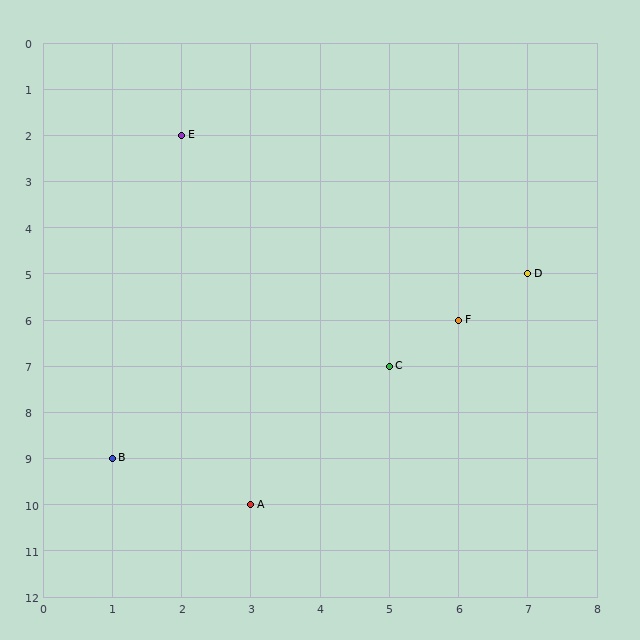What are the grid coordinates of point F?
Point F is at grid coordinates (6, 6).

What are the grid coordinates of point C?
Point C is at grid coordinates (5, 7).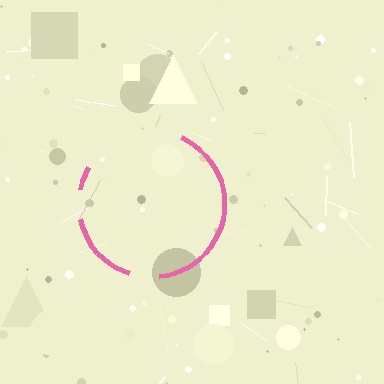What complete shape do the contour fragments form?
The contour fragments form a circle.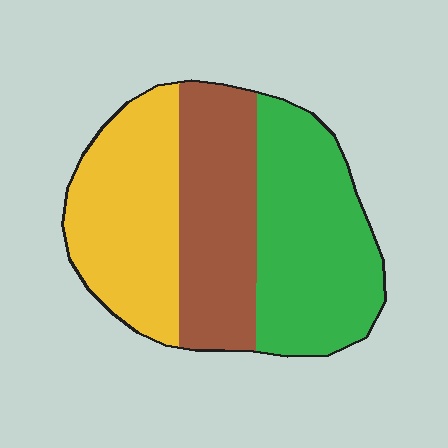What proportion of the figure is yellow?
Yellow covers about 30% of the figure.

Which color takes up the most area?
Green, at roughly 40%.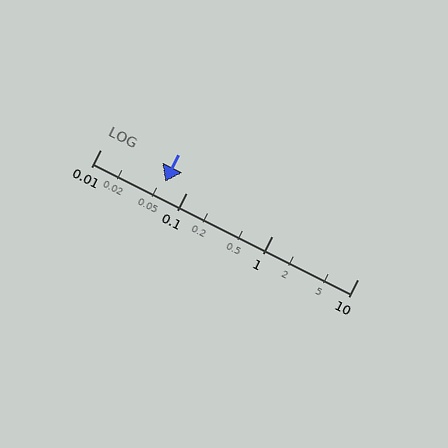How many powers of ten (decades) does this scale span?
The scale spans 3 decades, from 0.01 to 10.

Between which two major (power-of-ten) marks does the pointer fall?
The pointer is between 0.01 and 0.1.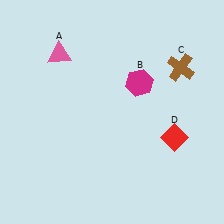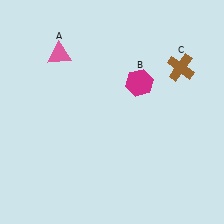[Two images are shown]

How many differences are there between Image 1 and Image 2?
There is 1 difference between the two images.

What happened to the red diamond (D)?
The red diamond (D) was removed in Image 2. It was in the bottom-right area of Image 1.